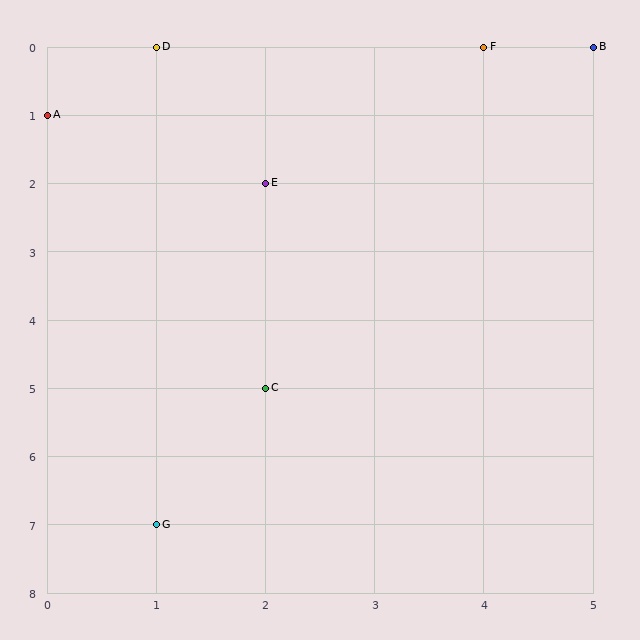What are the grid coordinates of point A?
Point A is at grid coordinates (0, 1).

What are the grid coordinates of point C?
Point C is at grid coordinates (2, 5).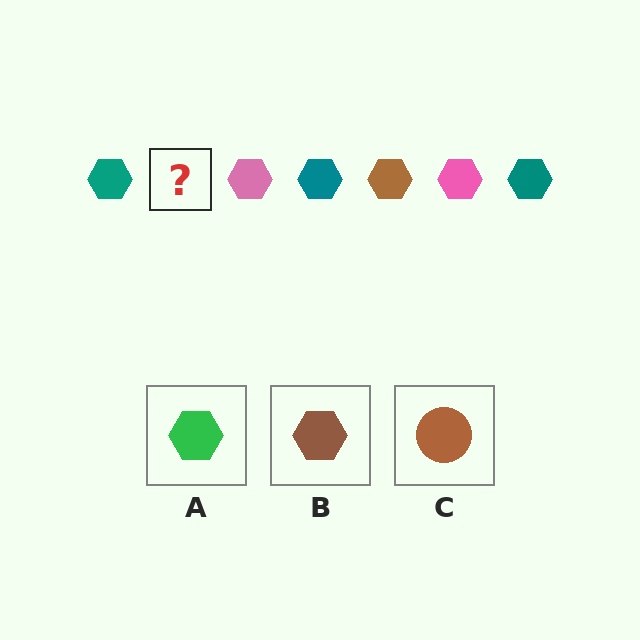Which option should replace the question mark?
Option B.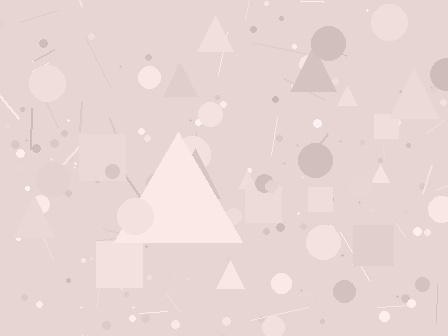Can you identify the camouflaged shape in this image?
The camouflaged shape is a triangle.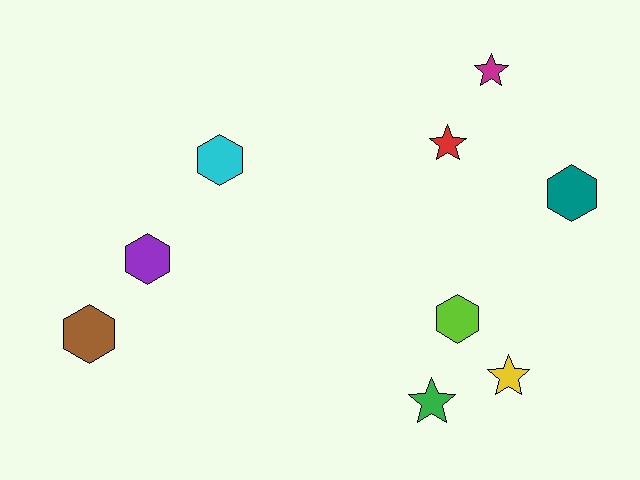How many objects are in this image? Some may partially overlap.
There are 9 objects.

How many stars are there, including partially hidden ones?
There are 4 stars.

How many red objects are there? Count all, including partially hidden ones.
There is 1 red object.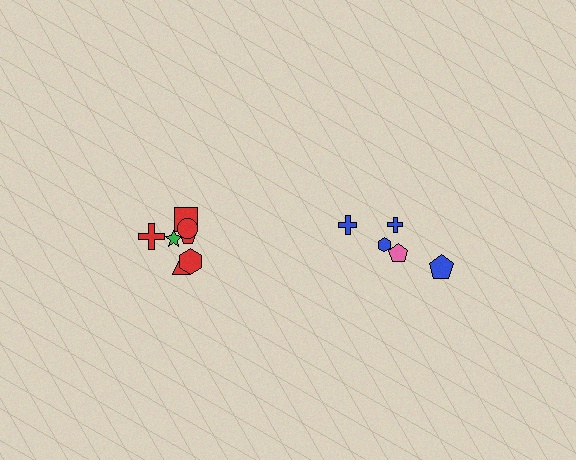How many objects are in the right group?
There are 5 objects.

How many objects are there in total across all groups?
There are 12 objects.